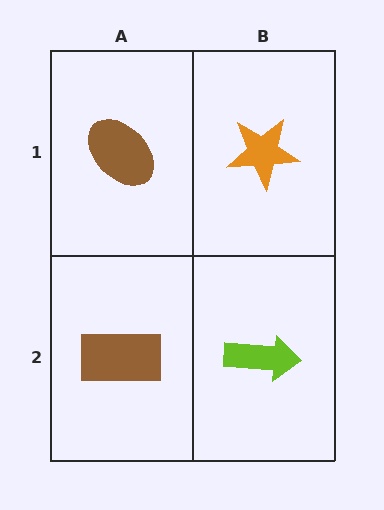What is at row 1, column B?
An orange star.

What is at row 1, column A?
A brown ellipse.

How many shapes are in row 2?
2 shapes.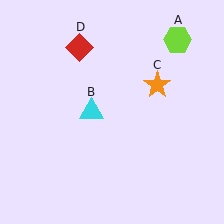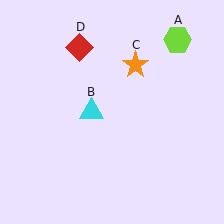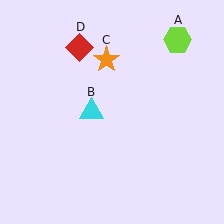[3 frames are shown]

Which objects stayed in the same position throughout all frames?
Lime hexagon (object A) and cyan triangle (object B) and red diamond (object D) remained stationary.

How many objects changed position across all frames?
1 object changed position: orange star (object C).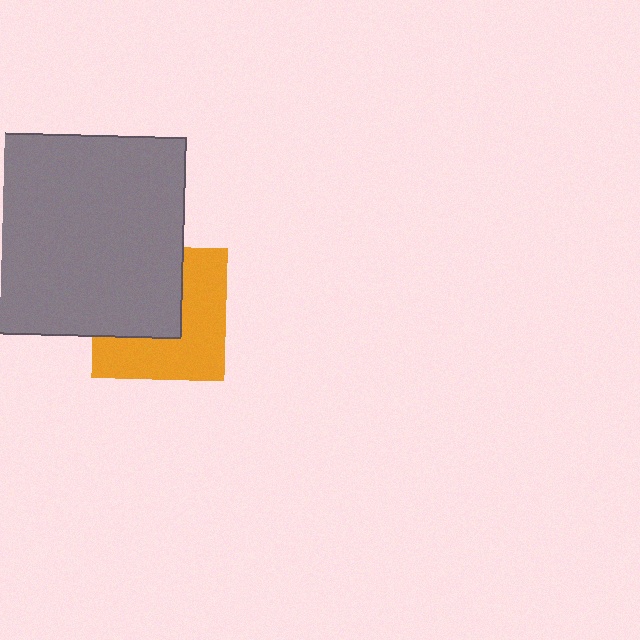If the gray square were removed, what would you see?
You would see the complete orange square.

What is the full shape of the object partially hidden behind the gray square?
The partially hidden object is an orange square.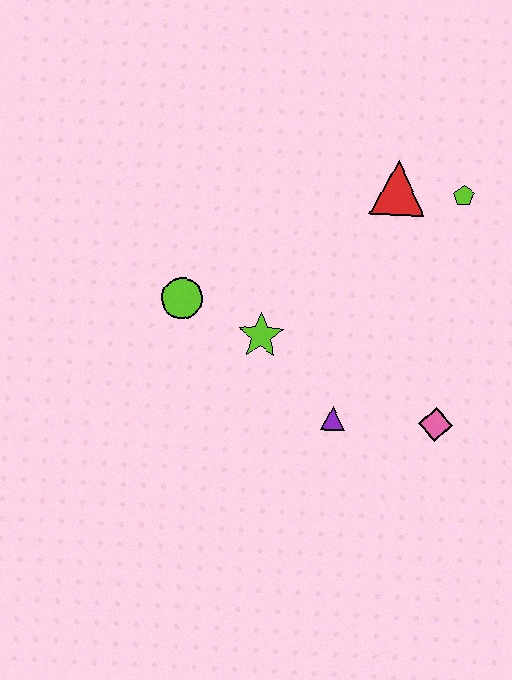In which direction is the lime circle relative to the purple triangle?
The lime circle is to the left of the purple triangle.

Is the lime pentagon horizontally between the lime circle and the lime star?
No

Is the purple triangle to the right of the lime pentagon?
No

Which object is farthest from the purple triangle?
The lime pentagon is farthest from the purple triangle.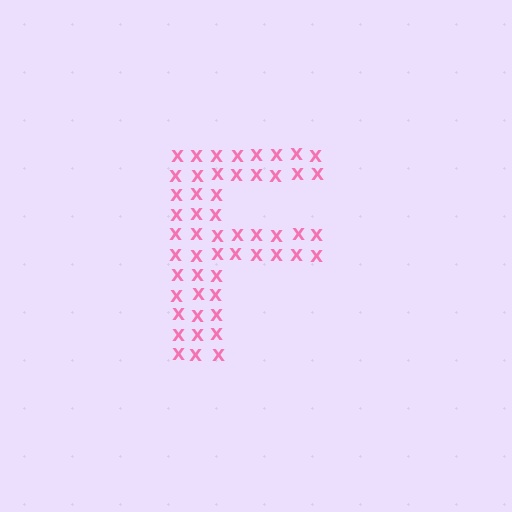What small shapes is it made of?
It is made of small letter X's.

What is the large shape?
The large shape is the letter F.